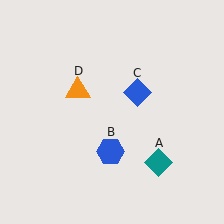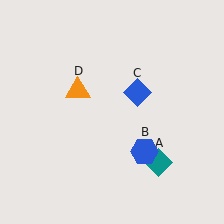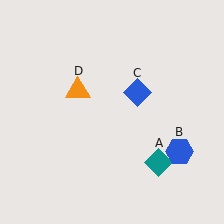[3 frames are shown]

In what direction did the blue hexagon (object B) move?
The blue hexagon (object B) moved right.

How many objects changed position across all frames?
1 object changed position: blue hexagon (object B).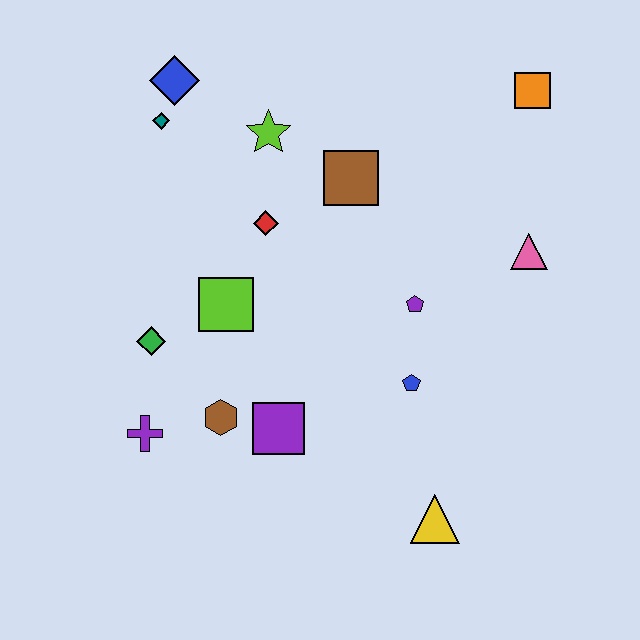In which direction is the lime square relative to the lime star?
The lime square is below the lime star.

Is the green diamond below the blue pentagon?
No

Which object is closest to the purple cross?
The brown hexagon is closest to the purple cross.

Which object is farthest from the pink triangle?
The purple cross is farthest from the pink triangle.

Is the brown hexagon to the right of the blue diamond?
Yes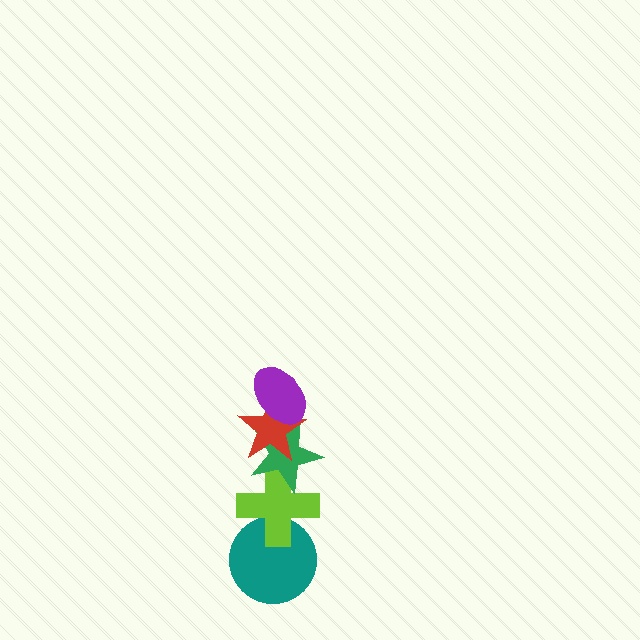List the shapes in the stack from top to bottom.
From top to bottom: the purple ellipse, the red star, the green star, the lime cross, the teal circle.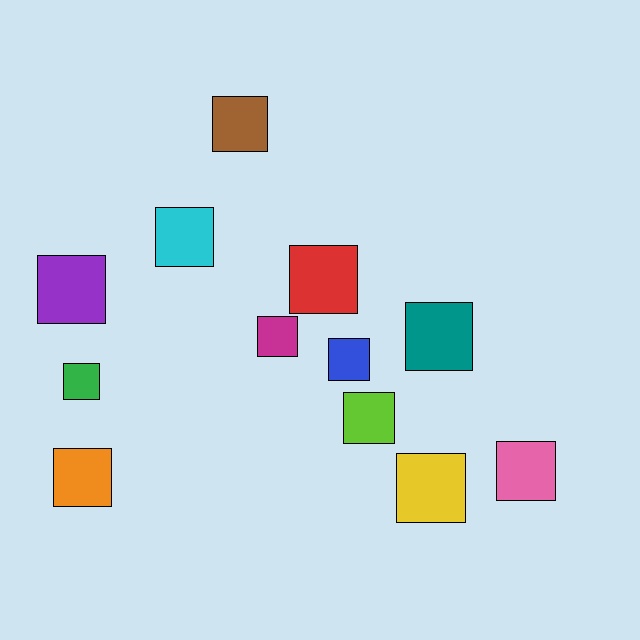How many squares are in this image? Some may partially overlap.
There are 12 squares.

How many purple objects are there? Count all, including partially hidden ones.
There is 1 purple object.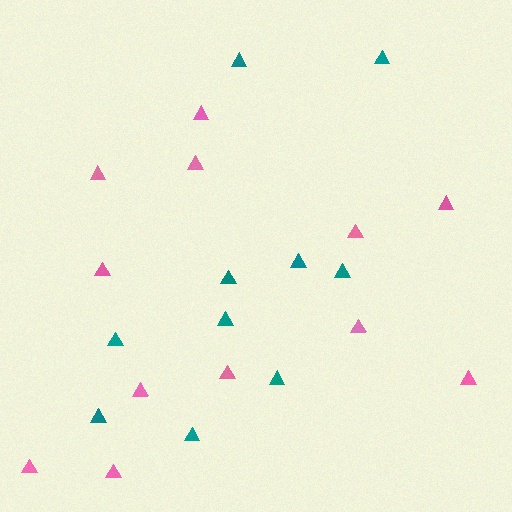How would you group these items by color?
There are 2 groups: one group of teal triangles (10) and one group of pink triangles (12).